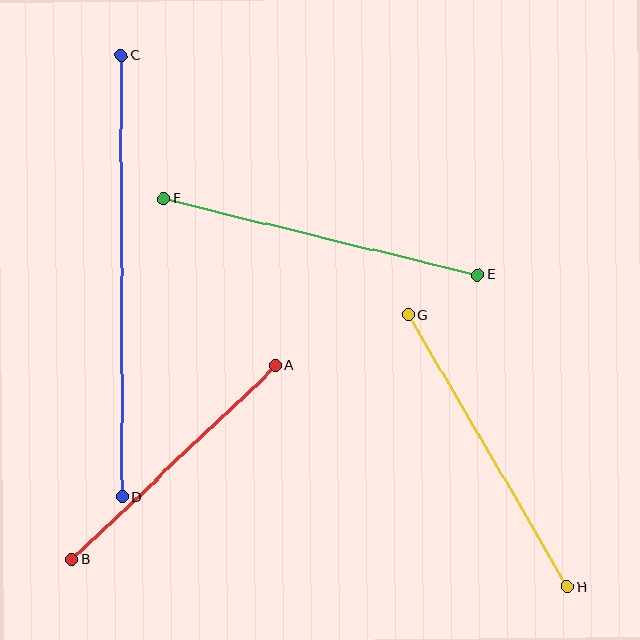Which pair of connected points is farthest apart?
Points C and D are farthest apart.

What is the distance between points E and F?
The distance is approximately 323 pixels.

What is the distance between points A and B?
The distance is approximately 281 pixels.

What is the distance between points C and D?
The distance is approximately 441 pixels.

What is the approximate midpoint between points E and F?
The midpoint is at approximately (321, 237) pixels.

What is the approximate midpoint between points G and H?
The midpoint is at approximately (488, 451) pixels.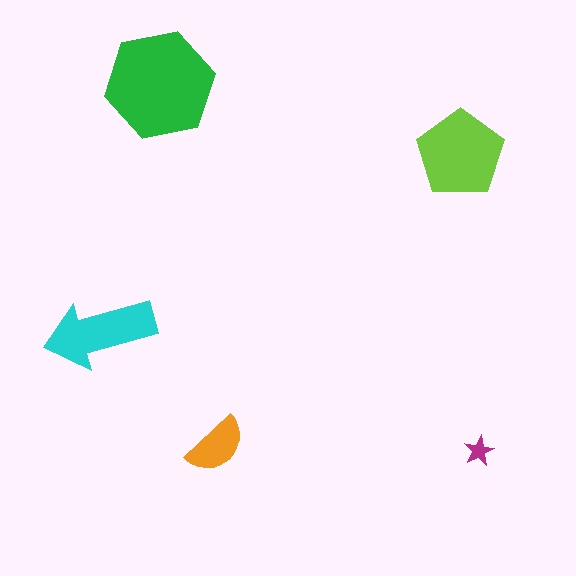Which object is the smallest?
The magenta star.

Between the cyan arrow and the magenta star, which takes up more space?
The cyan arrow.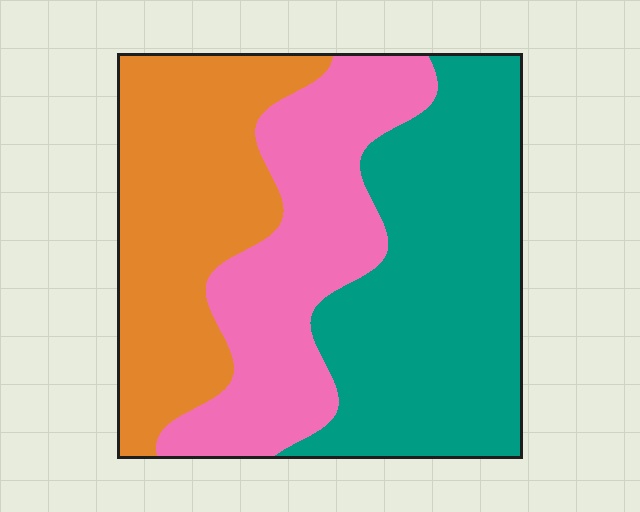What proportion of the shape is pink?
Pink covers around 30% of the shape.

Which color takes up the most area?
Teal, at roughly 40%.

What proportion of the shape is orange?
Orange covers around 30% of the shape.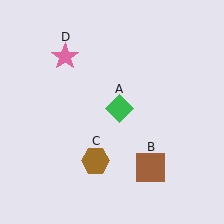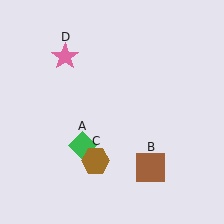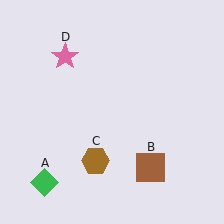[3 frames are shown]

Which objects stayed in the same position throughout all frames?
Brown square (object B) and brown hexagon (object C) and pink star (object D) remained stationary.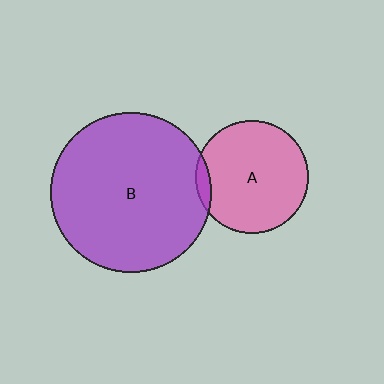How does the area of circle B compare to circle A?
Approximately 2.0 times.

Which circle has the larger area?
Circle B (purple).